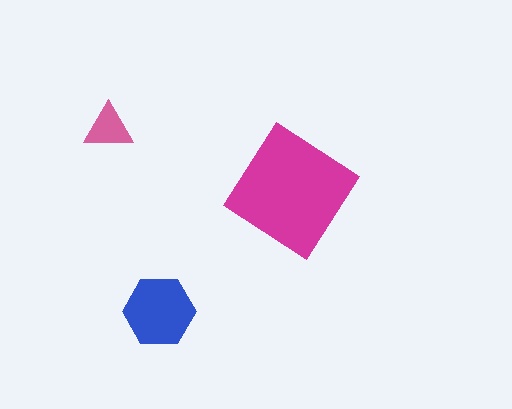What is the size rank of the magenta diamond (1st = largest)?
1st.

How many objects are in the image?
There are 3 objects in the image.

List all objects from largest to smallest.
The magenta diamond, the blue hexagon, the pink triangle.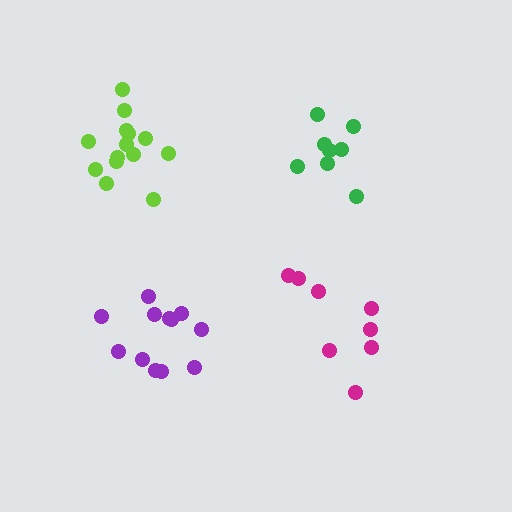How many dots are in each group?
Group 1: 8 dots, Group 2: 8 dots, Group 3: 14 dots, Group 4: 12 dots (42 total).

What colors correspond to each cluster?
The clusters are colored: magenta, green, lime, purple.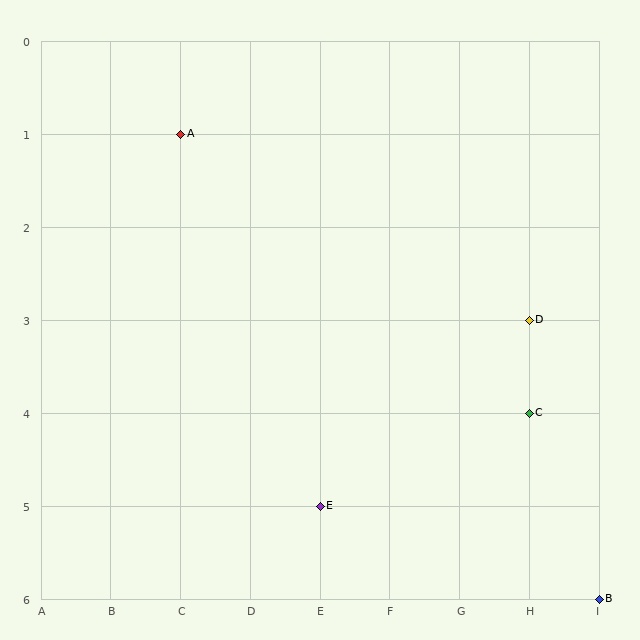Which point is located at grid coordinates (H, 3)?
Point D is at (H, 3).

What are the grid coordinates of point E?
Point E is at grid coordinates (E, 5).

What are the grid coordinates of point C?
Point C is at grid coordinates (H, 4).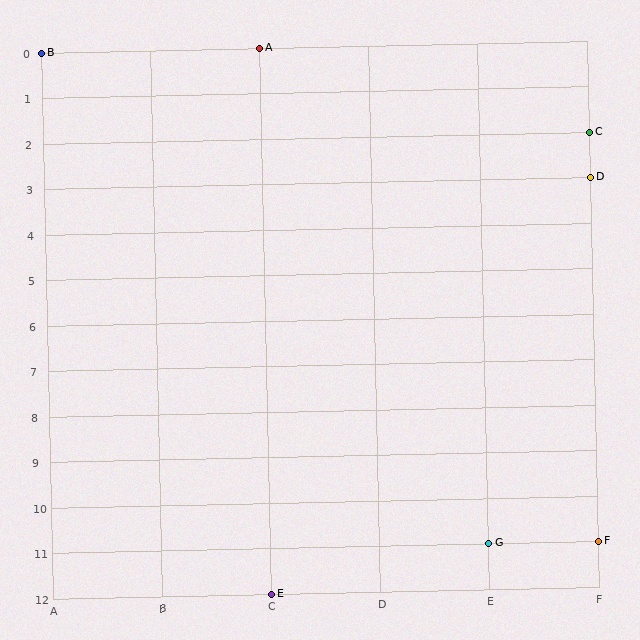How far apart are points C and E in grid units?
Points C and E are 3 columns and 10 rows apart (about 10.4 grid units diagonally).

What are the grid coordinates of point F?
Point F is at grid coordinates (F, 11).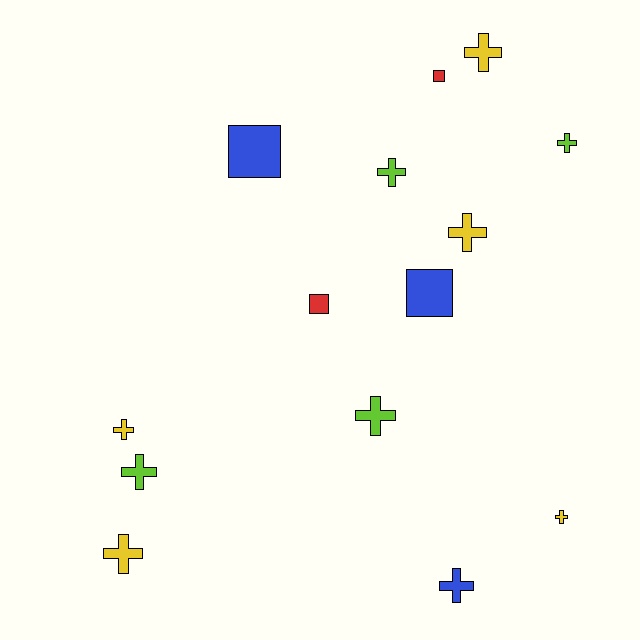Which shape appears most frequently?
Cross, with 10 objects.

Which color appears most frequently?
Yellow, with 5 objects.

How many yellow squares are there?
There are no yellow squares.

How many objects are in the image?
There are 14 objects.